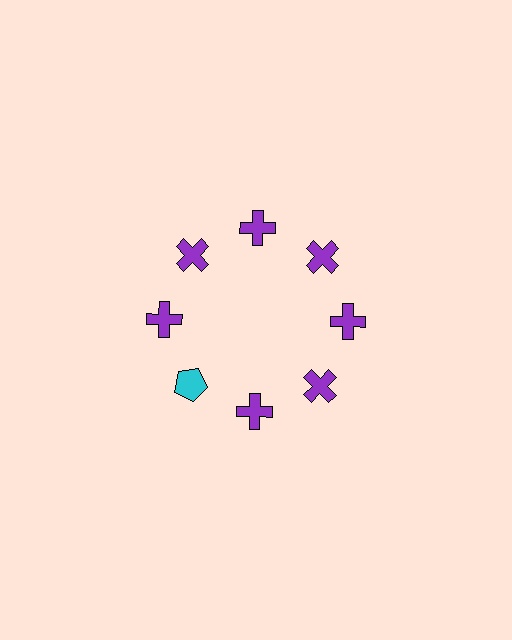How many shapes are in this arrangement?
There are 8 shapes arranged in a ring pattern.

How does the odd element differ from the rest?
It differs in both color (cyan instead of purple) and shape (pentagon instead of cross).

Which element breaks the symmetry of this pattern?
The cyan pentagon at roughly the 8 o'clock position breaks the symmetry. All other shapes are purple crosses.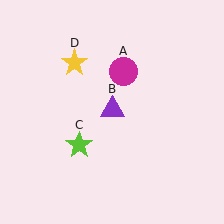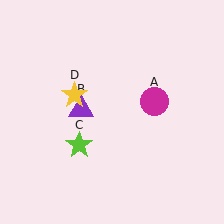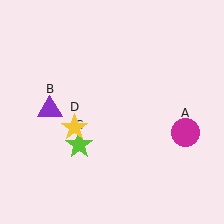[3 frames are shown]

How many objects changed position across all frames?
3 objects changed position: magenta circle (object A), purple triangle (object B), yellow star (object D).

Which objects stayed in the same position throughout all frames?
Lime star (object C) remained stationary.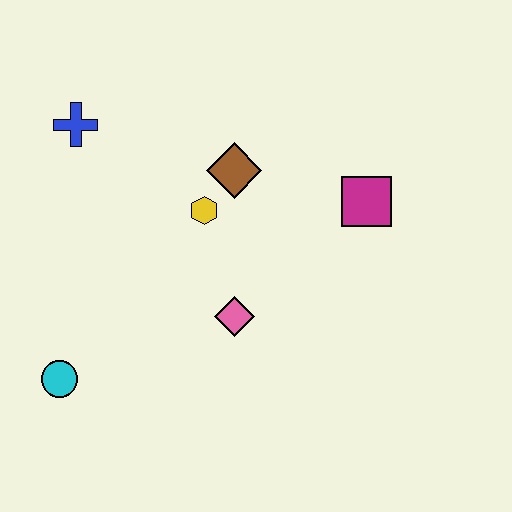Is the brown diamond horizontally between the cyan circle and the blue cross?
No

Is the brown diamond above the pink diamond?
Yes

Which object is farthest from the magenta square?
The cyan circle is farthest from the magenta square.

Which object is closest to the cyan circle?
The pink diamond is closest to the cyan circle.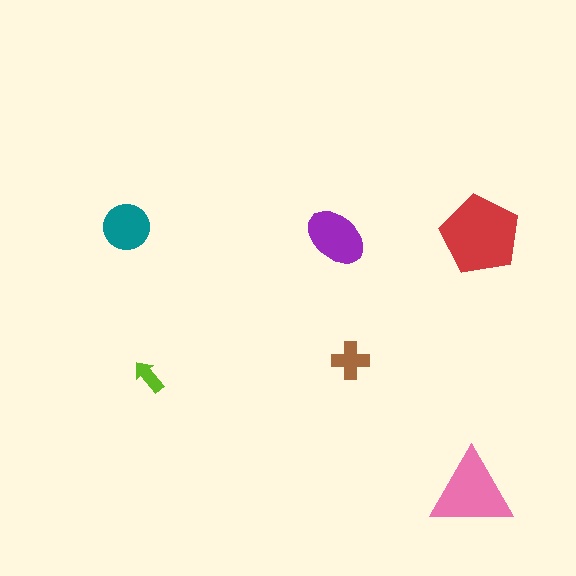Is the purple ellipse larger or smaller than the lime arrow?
Larger.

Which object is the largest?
The red pentagon.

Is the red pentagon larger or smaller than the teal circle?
Larger.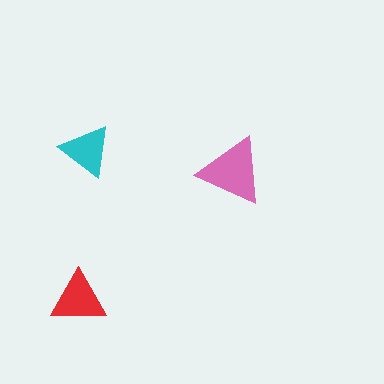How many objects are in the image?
There are 3 objects in the image.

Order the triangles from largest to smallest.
the pink one, the red one, the cyan one.